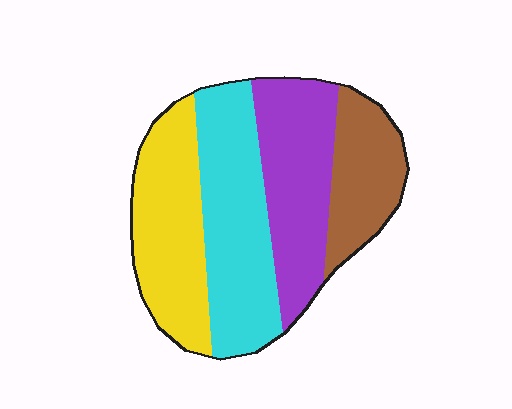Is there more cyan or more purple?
Cyan.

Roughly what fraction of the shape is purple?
Purple takes up between a quarter and a half of the shape.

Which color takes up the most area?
Cyan, at roughly 30%.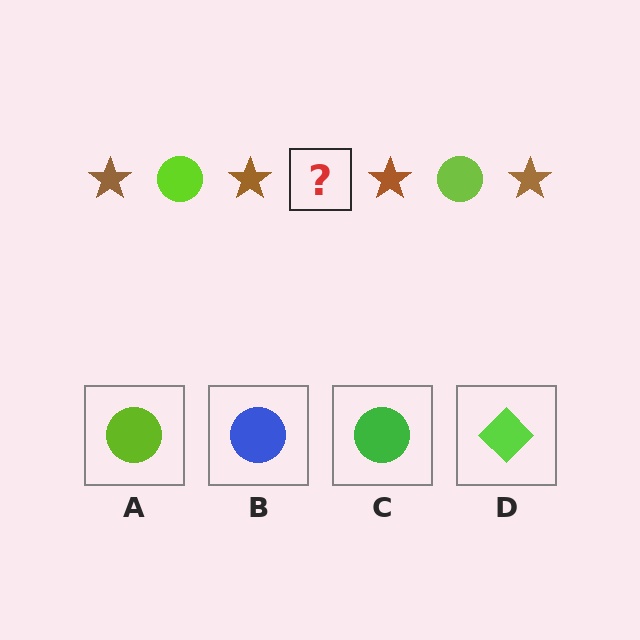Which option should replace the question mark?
Option A.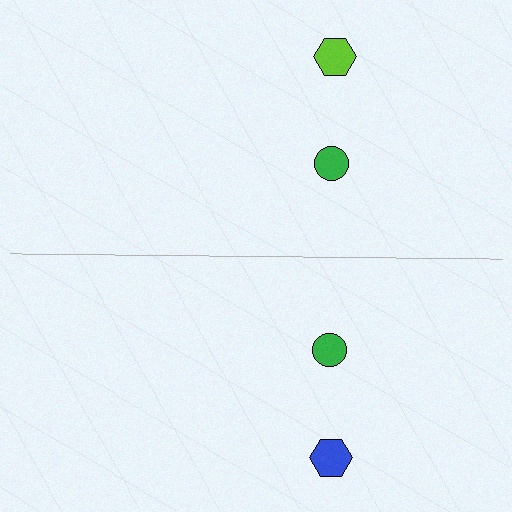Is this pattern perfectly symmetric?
No, the pattern is not perfectly symmetric. The blue hexagon on the bottom side breaks the symmetry — its mirror counterpart is lime.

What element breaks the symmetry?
The blue hexagon on the bottom side breaks the symmetry — its mirror counterpart is lime.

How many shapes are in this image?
There are 4 shapes in this image.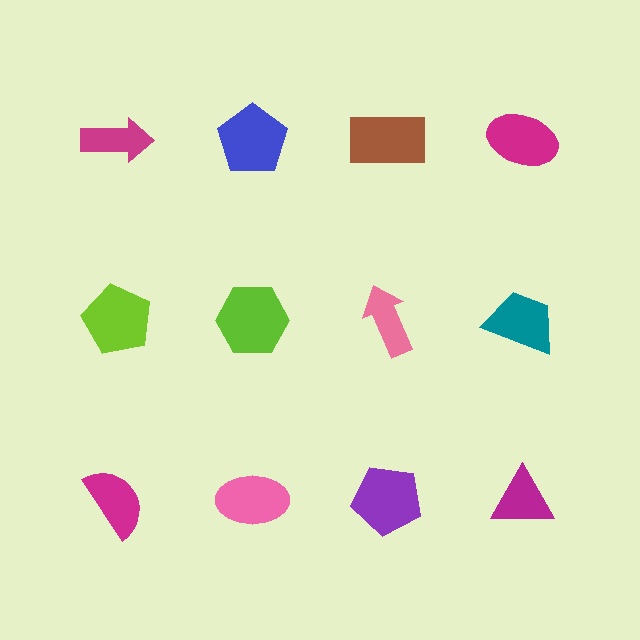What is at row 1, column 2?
A blue pentagon.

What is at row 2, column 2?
A lime hexagon.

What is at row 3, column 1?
A magenta semicircle.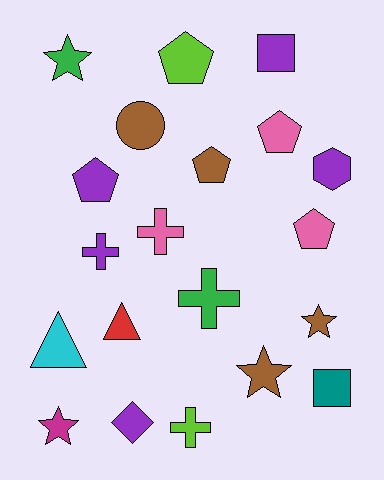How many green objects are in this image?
There are 2 green objects.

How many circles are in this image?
There is 1 circle.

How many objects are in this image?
There are 20 objects.